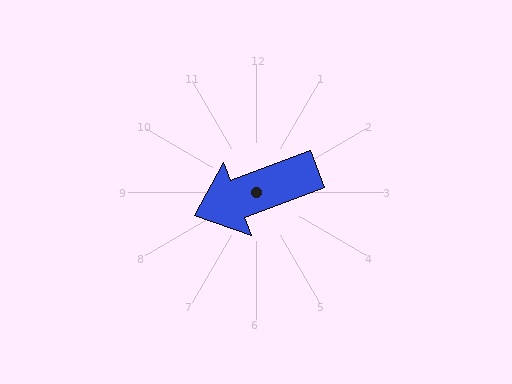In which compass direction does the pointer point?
West.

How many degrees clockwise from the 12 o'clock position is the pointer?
Approximately 249 degrees.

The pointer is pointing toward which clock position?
Roughly 8 o'clock.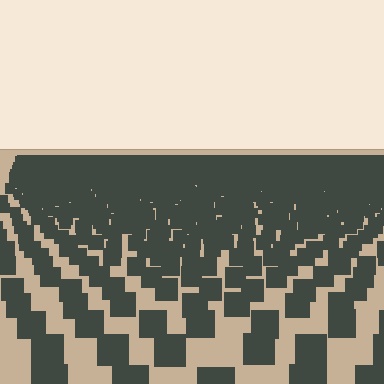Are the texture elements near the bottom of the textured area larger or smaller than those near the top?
Larger. Near the bottom, elements are closer to the viewer and appear at a bigger on-screen size.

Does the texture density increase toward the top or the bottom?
Density increases toward the top.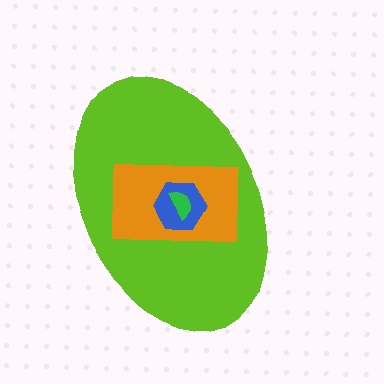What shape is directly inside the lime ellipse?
The orange rectangle.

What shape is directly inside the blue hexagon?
The green semicircle.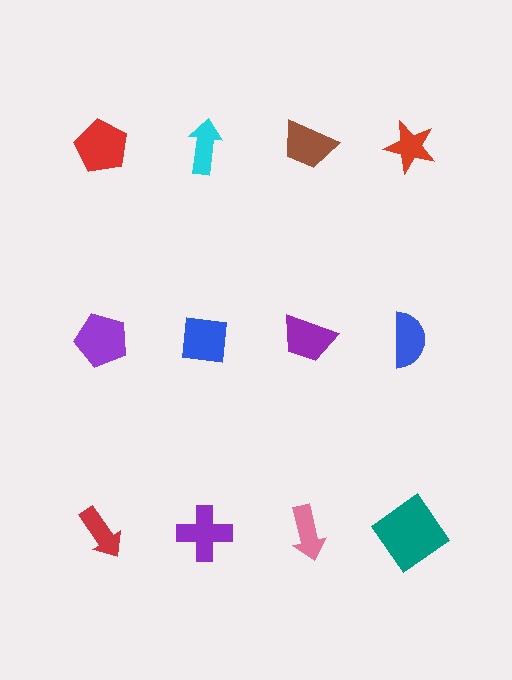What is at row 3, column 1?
A red arrow.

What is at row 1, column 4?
A red star.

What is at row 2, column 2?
A blue square.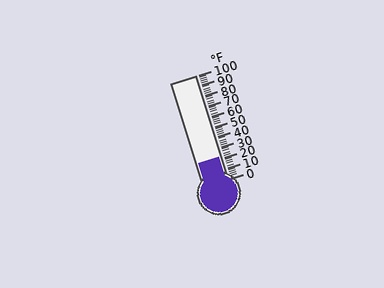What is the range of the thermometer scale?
The thermometer scale ranges from 0°F to 100°F.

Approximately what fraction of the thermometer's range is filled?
The thermometer is filled to approximately 20% of its range.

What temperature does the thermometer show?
The thermometer shows approximately 22°F.